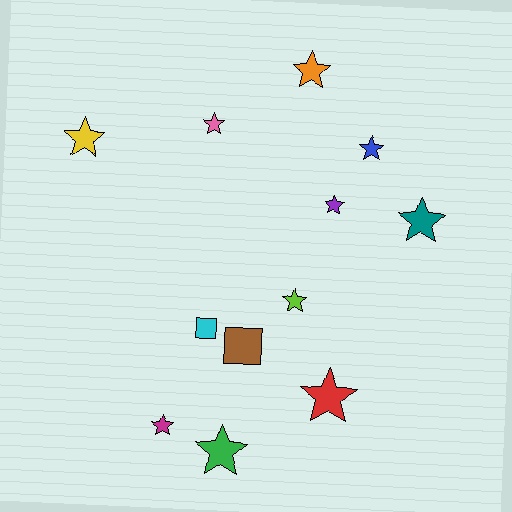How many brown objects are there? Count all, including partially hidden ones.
There is 1 brown object.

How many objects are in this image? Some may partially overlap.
There are 12 objects.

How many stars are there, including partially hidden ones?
There are 10 stars.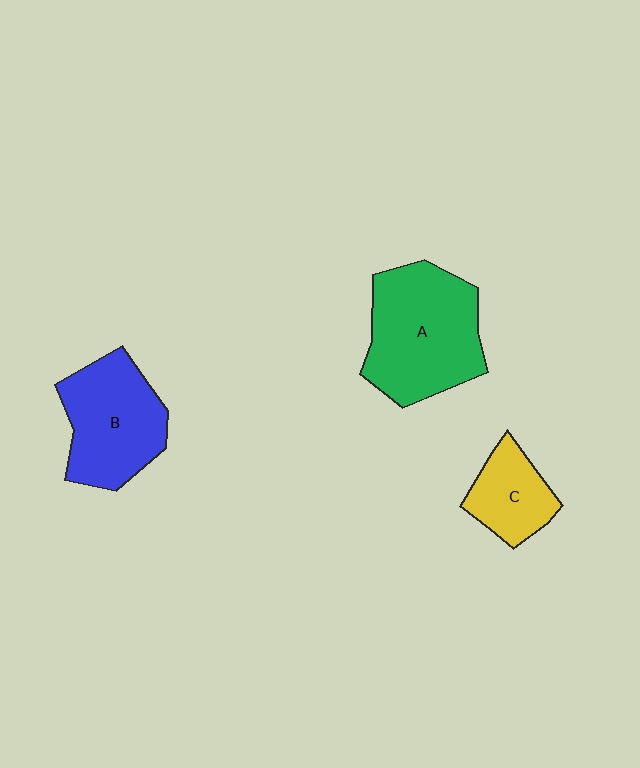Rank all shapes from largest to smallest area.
From largest to smallest: A (green), B (blue), C (yellow).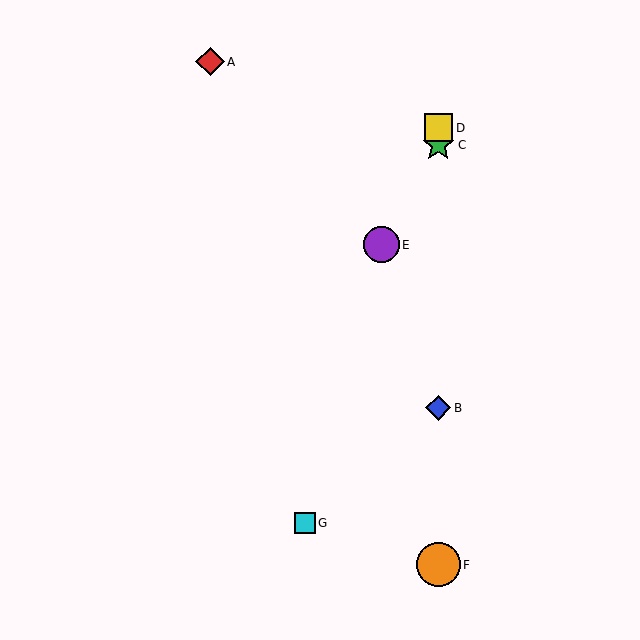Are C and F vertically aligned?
Yes, both are at x≈438.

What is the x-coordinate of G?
Object G is at x≈305.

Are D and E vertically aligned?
No, D is at x≈438 and E is at x≈381.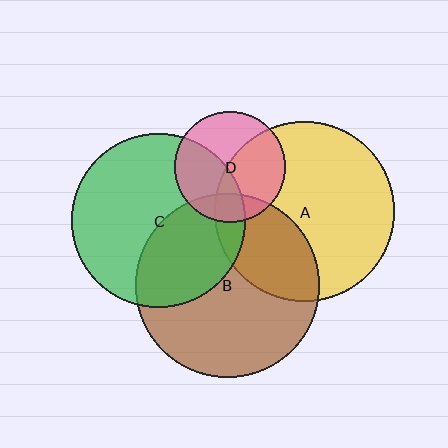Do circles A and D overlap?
Yes.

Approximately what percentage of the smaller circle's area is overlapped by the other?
Approximately 45%.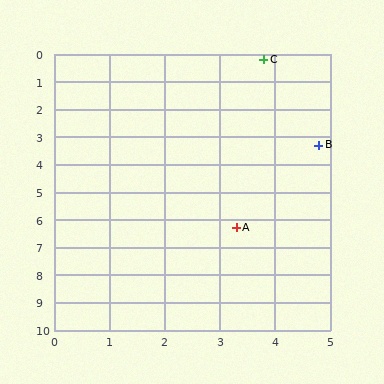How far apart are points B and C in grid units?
Points B and C are about 3.3 grid units apart.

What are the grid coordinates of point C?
Point C is at approximately (3.8, 0.2).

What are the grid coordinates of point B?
Point B is at approximately (4.8, 3.3).